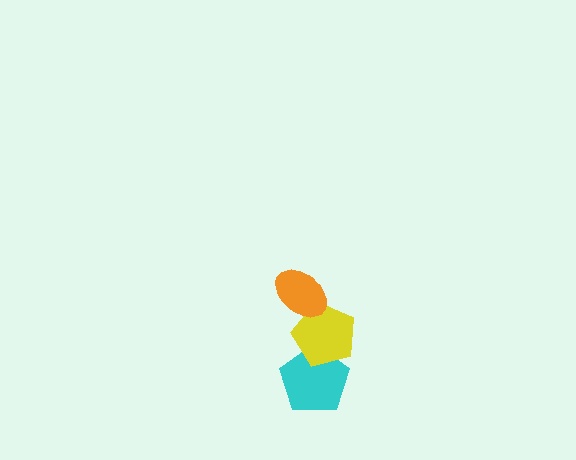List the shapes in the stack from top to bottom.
From top to bottom: the orange ellipse, the yellow pentagon, the cyan pentagon.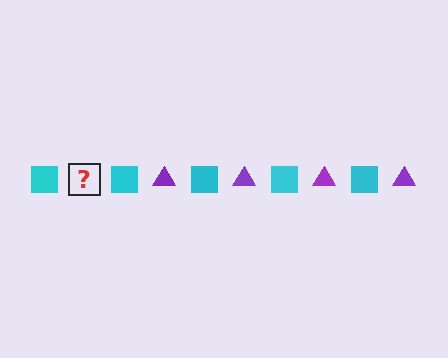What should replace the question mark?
The question mark should be replaced with a purple triangle.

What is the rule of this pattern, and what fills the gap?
The rule is that the pattern alternates between cyan square and purple triangle. The gap should be filled with a purple triangle.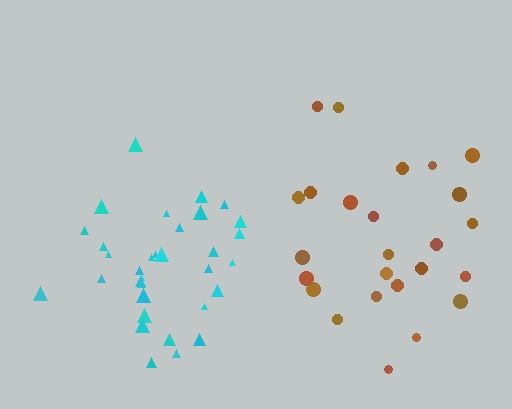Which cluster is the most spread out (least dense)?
Brown.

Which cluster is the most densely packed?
Cyan.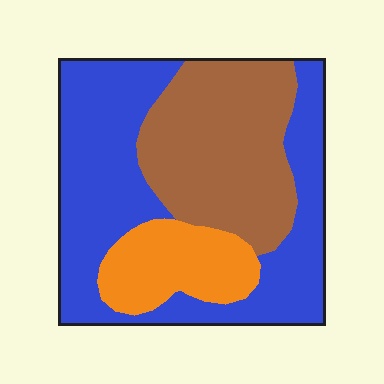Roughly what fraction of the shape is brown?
Brown covers roughly 35% of the shape.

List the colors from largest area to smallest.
From largest to smallest: blue, brown, orange.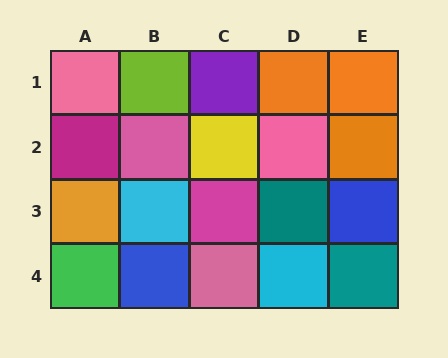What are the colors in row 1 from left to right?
Pink, lime, purple, orange, orange.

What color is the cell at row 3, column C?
Magenta.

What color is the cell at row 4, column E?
Teal.